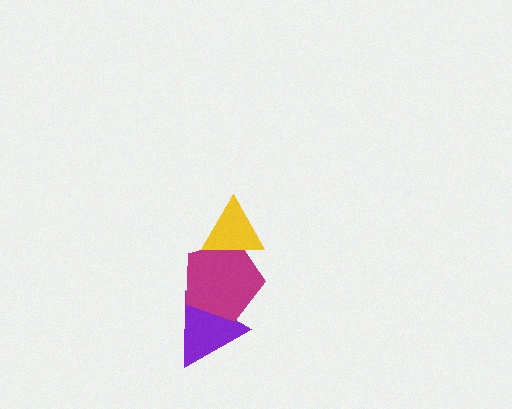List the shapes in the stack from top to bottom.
From top to bottom: the yellow triangle, the magenta pentagon, the purple triangle.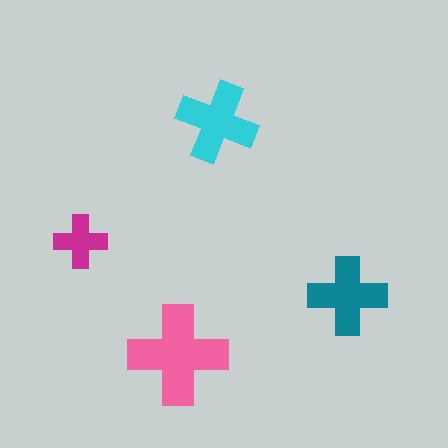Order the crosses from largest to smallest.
the pink one, the cyan one, the teal one, the magenta one.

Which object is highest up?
The cyan cross is topmost.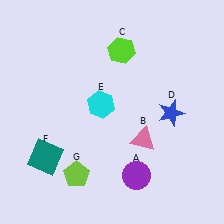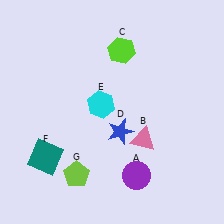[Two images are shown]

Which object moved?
The blue star (D) moved left.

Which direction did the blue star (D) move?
The blue star (D) moved left.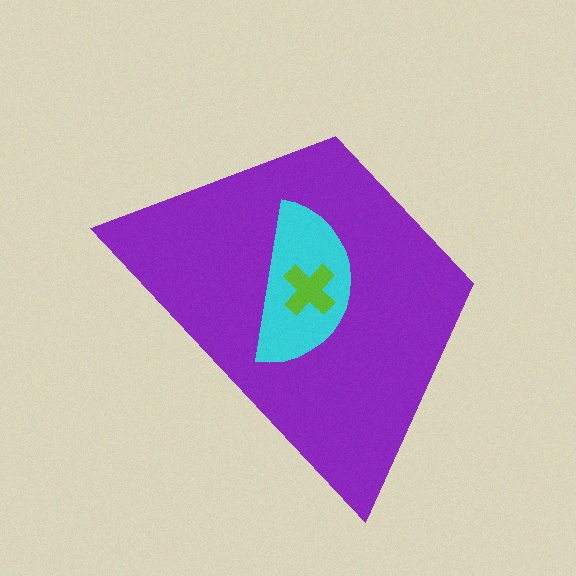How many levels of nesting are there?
3.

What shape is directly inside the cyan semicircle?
The lime cross.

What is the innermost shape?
The lime cross.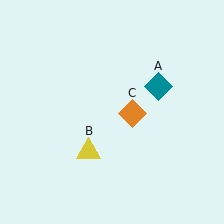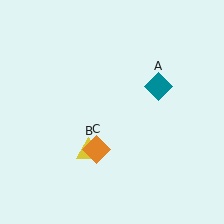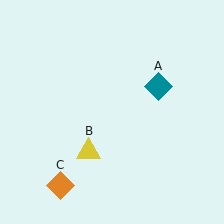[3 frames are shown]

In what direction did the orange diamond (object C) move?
The orange diamond (object C) moved down and to the left.